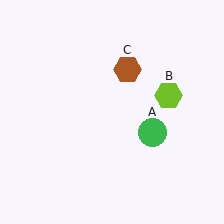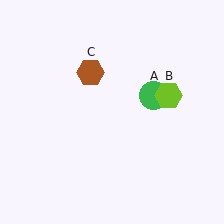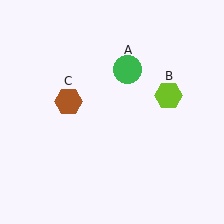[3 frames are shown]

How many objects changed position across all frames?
2 objects changed position: green circle (object A), brown hexagon (object C).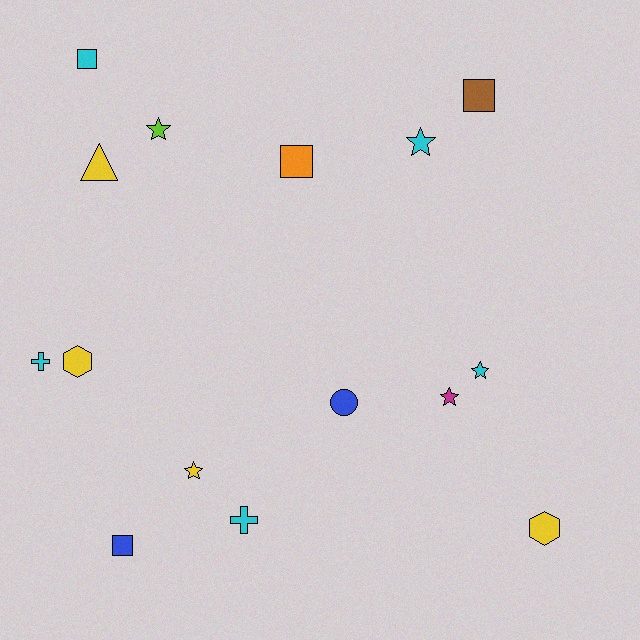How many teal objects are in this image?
There are no teal objects.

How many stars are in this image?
There are 5 stars.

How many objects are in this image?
There are 15 objects.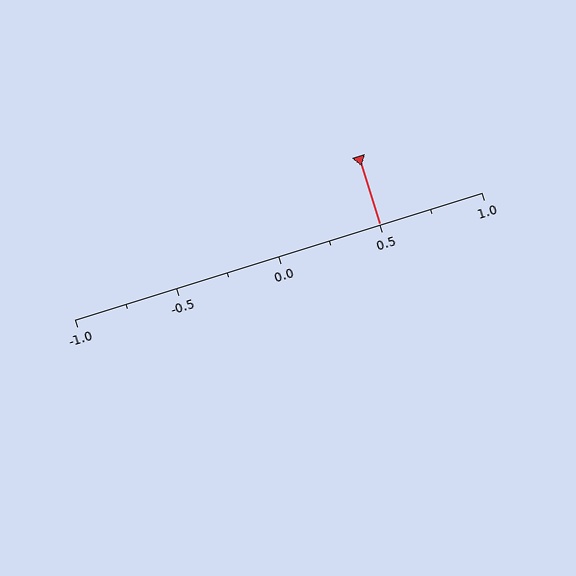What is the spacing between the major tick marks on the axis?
The major ticks are spaced 0.5 apart.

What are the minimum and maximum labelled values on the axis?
The axis runs from -1.0 to 1.0.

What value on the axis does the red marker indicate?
The marker indicates approximately 0.5.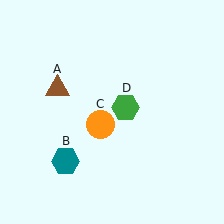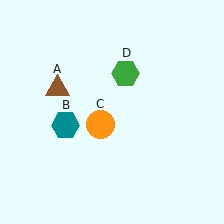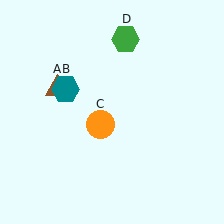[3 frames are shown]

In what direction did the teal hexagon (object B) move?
The teal hexagon (object B) moved up.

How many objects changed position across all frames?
2 objects changed position: teal hexagon (object B), green hexagon (object D).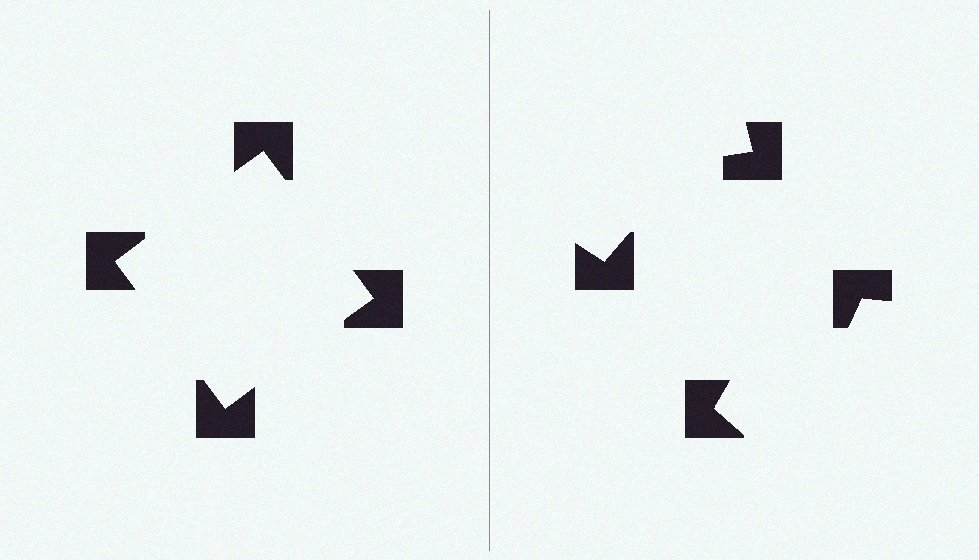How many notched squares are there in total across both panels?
8 — 4 on each side.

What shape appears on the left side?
An illusory square.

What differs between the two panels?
The notched squares are positioned identically on both sides; only the wedge orientations differ. On the left they align to a square; on the right they are misaligned.